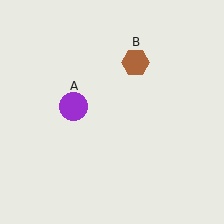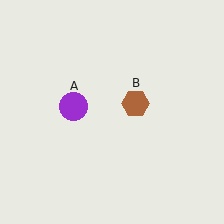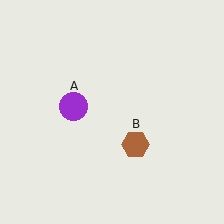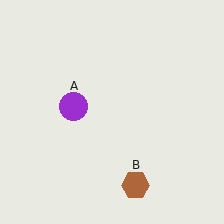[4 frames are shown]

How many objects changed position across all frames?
1 object changed position: brown hexagon (object B).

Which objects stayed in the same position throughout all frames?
Purple circle (object A) remained stationary.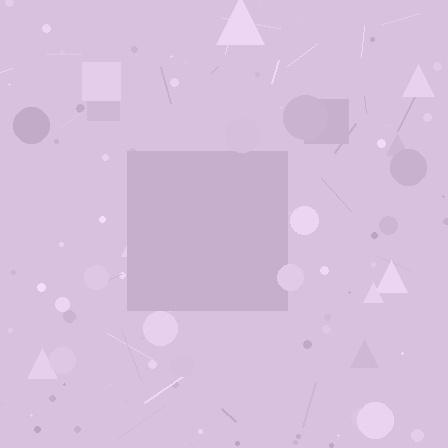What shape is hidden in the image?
A square is hidden in the image.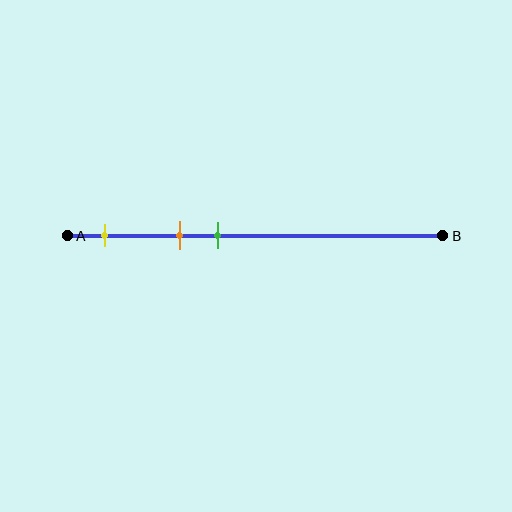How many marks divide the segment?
There are 3 marks dividing the segment.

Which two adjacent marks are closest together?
The orange and green marks are the closest adjacent pair.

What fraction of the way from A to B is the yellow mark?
The yellow mark is approximately 10% (0.1) of the way from A to B.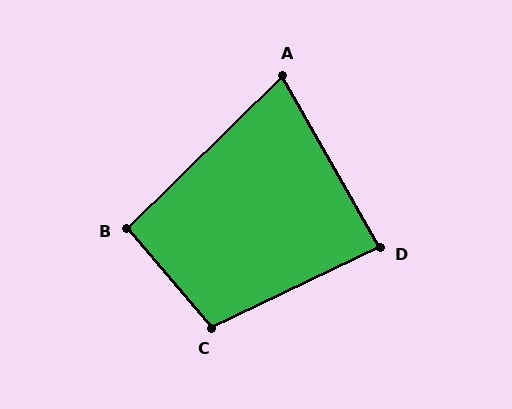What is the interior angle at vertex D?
Approximately 86 degrees (approximately right).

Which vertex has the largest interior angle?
C, at approximately 105 degrees.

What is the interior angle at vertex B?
Approximately 94 degrees (approximately right).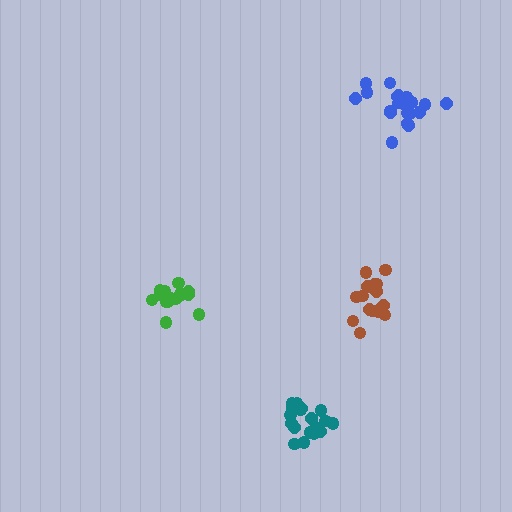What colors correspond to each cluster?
The clusters are colored: green, brown, teal, blue.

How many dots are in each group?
Group 1: 17 dots, Group 2: 17 dots, Group 3: 19 dots, Group 4: 21 dots (74 total).